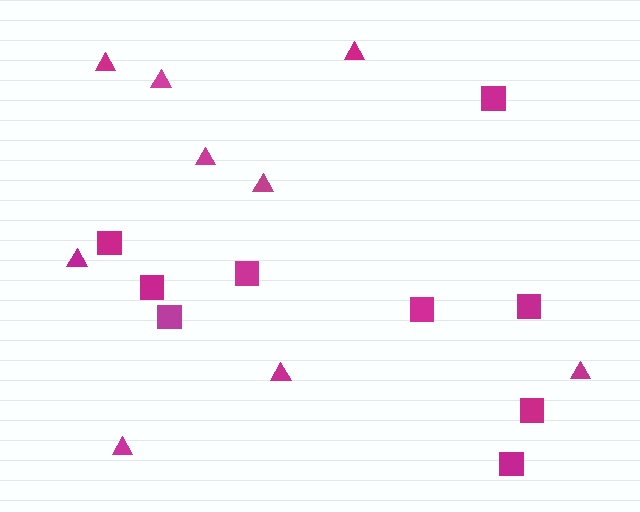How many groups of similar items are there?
There are 2 groups: one group of triangles (9) and one group of squares (9).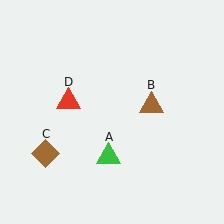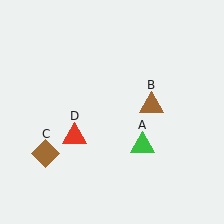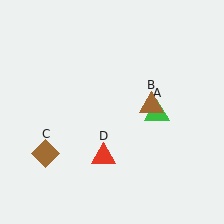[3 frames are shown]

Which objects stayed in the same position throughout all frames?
Brown triangle (object B) and brown diamond (object C) remained stationary.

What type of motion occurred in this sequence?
The green triangle (object A), red triangle (object D) rotated counterclockwise around the center of the scene.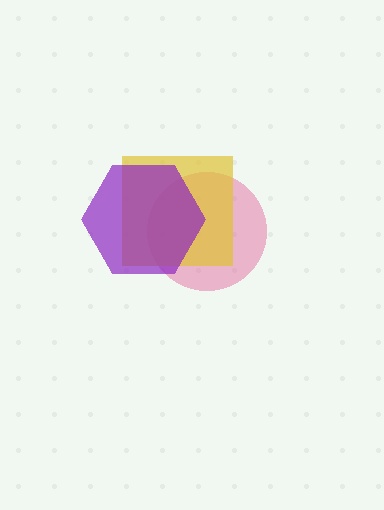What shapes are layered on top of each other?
The layered shapes are: a pink circle, a yellow square, a purple hexagon.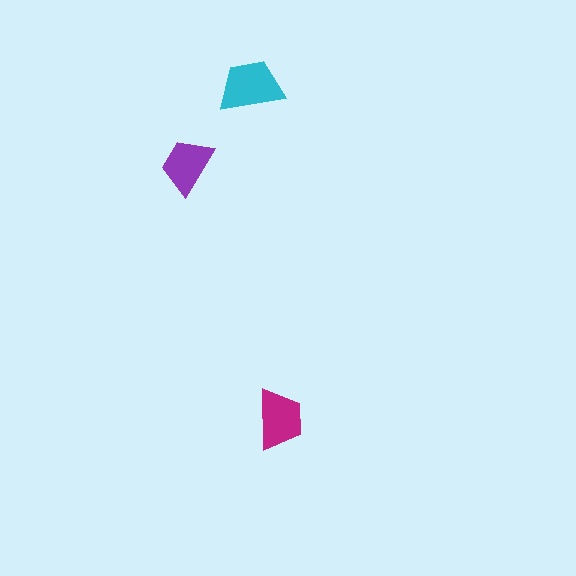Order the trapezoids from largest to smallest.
the cyan one, the magenta one, the purple one.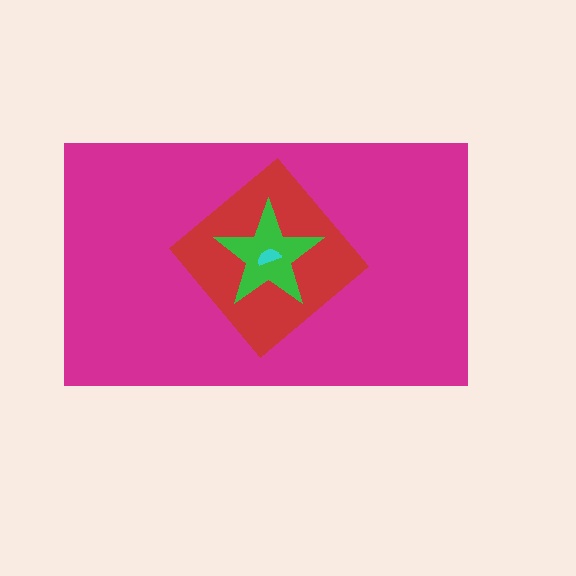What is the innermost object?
The cyan semicircle.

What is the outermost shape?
The magenta rectangle.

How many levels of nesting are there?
4.